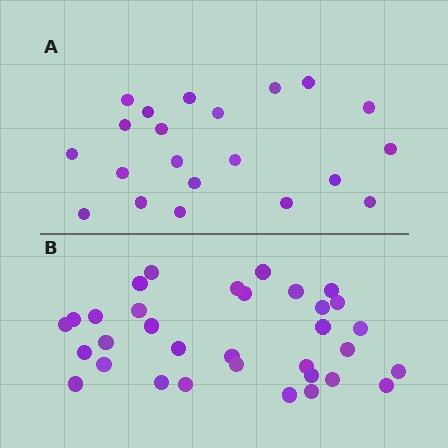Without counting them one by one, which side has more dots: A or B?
Region B (the bottom region) has more dots.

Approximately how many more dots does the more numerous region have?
Region B has roughly 12 or so more dots than region A.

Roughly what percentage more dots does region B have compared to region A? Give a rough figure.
About 55% more.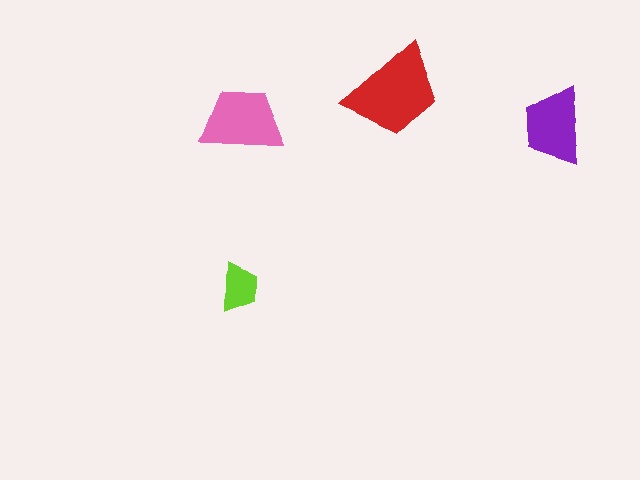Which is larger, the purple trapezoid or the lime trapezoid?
The purple one.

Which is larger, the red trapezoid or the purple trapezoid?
The red one.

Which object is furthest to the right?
The purple trapezoid is rightmost.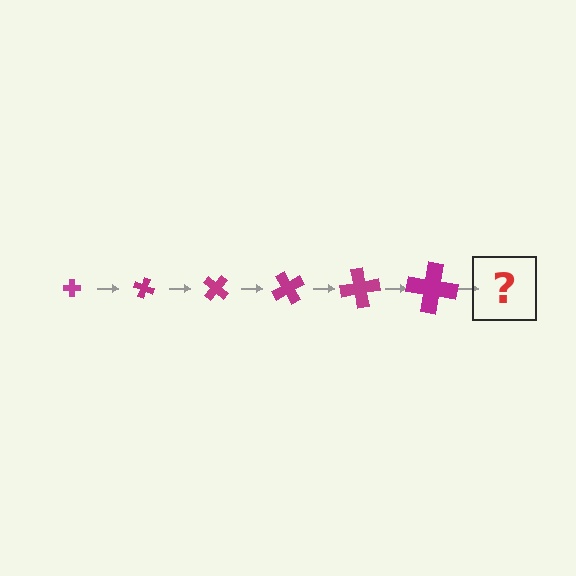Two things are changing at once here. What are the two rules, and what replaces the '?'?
The two rules are that the cross grows larger each step and it rotates 20 degrees each step. The '?' should be a cross, larger than the previous one and rotated 120 degrees from the start.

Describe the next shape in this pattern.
It should be a cross, larger than the previous one and rotated 120 degrees from the start.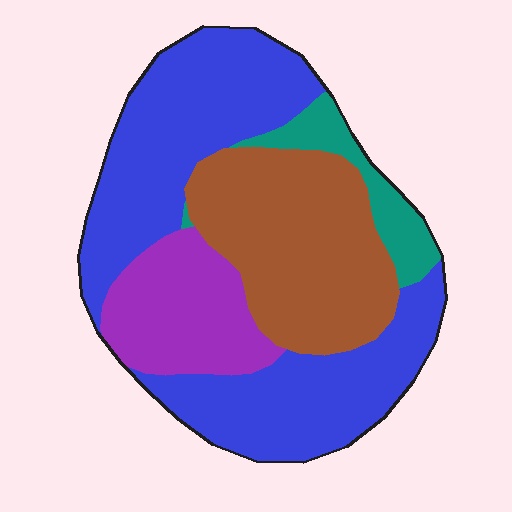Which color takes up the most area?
Blue, at roughly 50%.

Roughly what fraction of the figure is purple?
Purple covers roughly 15% of the figure.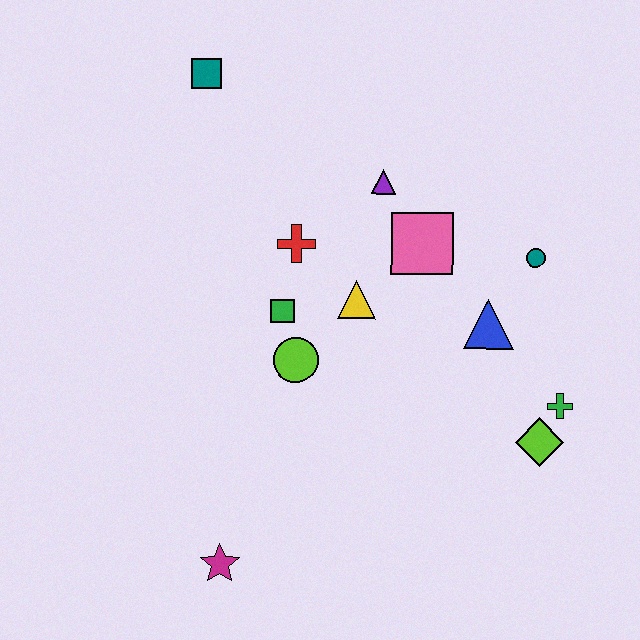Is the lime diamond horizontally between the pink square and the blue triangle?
No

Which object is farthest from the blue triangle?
The teal square is farthest from the blue triangle.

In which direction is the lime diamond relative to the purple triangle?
The lime diamond is below the purple triangle.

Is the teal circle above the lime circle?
Yes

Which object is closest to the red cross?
The green square is closest to the red cross.